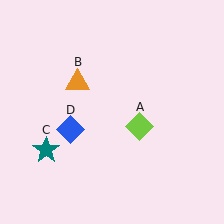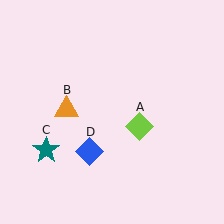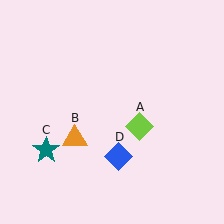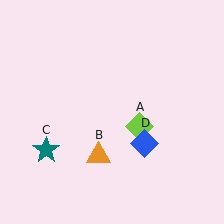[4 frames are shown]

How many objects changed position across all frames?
2 objects changed position: orange triangle (object B), blue diamond (object D).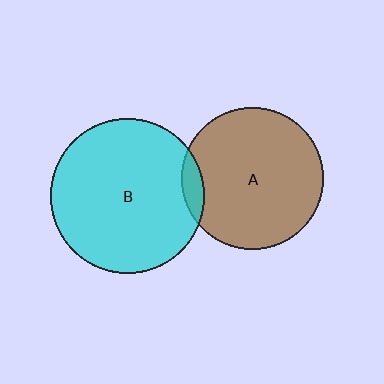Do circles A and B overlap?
Yes.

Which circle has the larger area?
Circle B (cyan).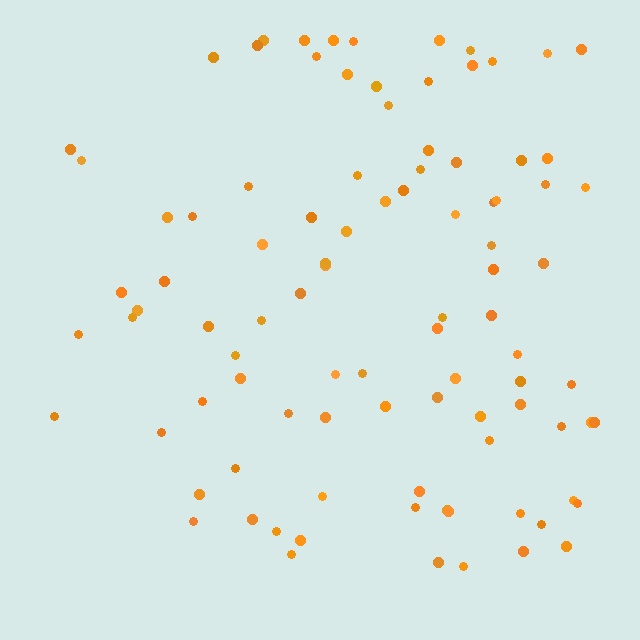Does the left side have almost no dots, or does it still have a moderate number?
Still a moderate number, just noticeably fewer than the right.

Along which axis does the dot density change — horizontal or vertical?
Horizontal.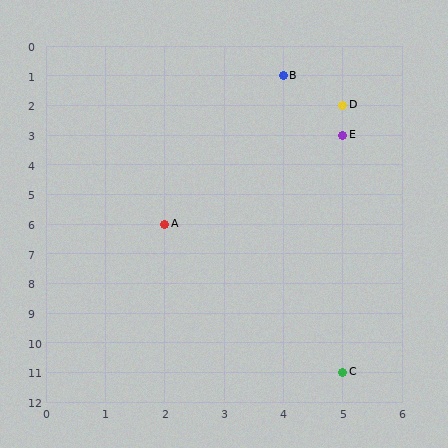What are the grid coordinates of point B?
Point B is at grid coordinates (4, 1).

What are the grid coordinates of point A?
Point A is at grid coordinates (2, 6).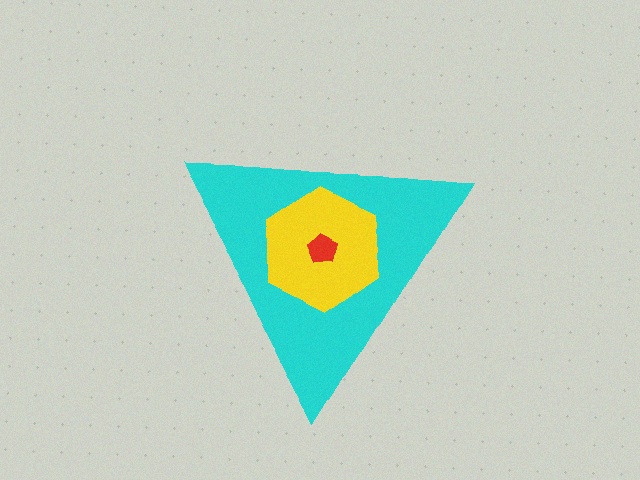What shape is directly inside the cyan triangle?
The yellow hexagon.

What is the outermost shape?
The cyan triangle.